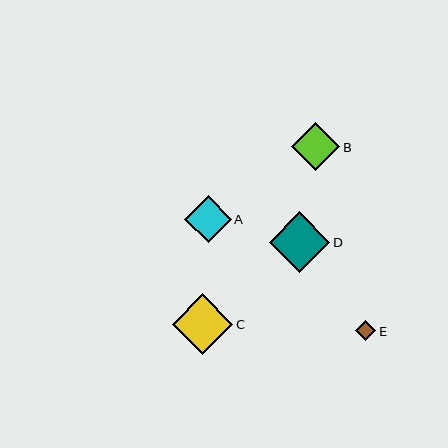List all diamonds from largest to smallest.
From largest to smallest: D, C, B, A, E.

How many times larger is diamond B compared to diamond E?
Diamond B is approximately 2.4 times the size of diamond E.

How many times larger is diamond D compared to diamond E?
Diamond D is approximately 3.0 times the size of diamond E.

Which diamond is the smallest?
Diamond E is the smallest with a size of approximately 20 pixels.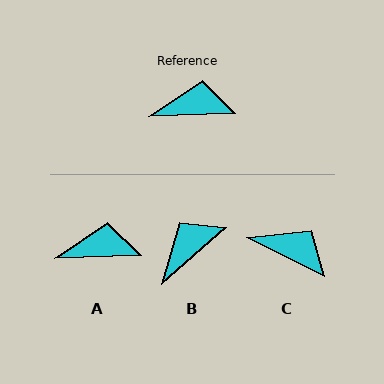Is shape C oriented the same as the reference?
No, it is off by about 28 degrees.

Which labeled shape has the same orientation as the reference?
A.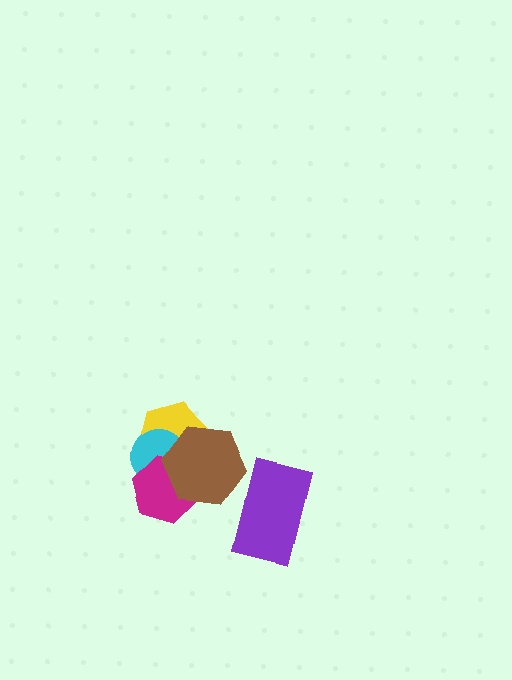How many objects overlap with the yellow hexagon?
3 objects overlap with the yellow hexagon.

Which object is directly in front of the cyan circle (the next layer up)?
The magenta hexagon is directly in front of the cyan circle.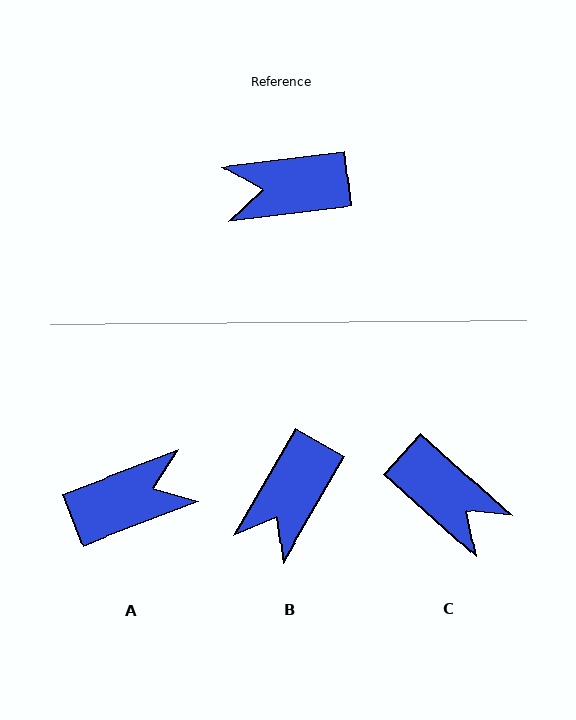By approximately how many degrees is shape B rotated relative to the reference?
Approximately 53 degrees counter-clockwise.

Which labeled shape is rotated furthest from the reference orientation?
A, about 166 degrees away.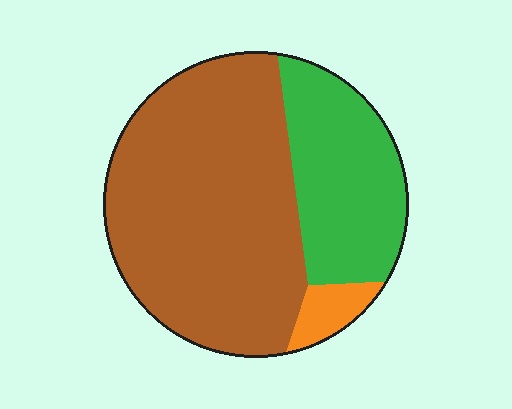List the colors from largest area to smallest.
From largest to smallest: brown, green, orange.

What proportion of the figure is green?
Green covers around 30% of the figure.